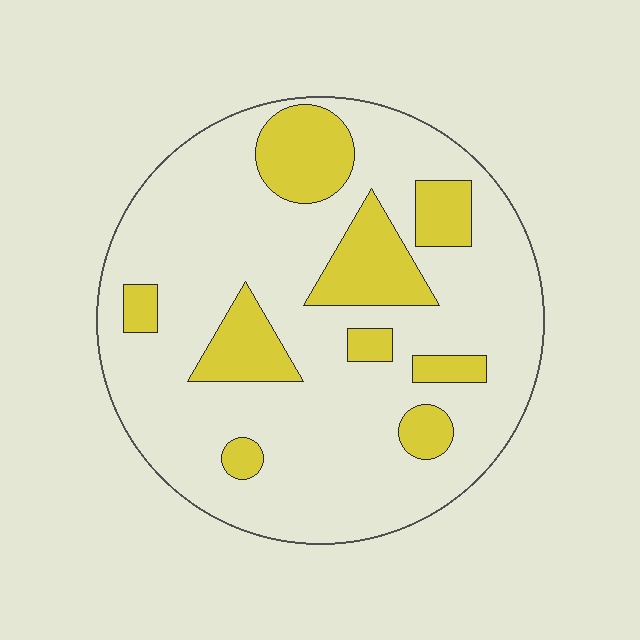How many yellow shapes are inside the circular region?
9.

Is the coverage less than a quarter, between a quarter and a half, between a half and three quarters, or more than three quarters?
Less than a quarter.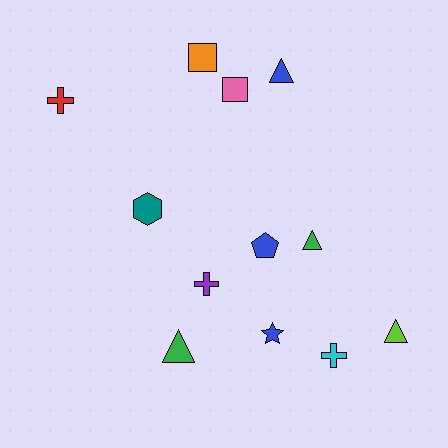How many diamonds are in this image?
There are no diamonds.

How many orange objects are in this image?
There is 1 orange object.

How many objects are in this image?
There are 12 objects.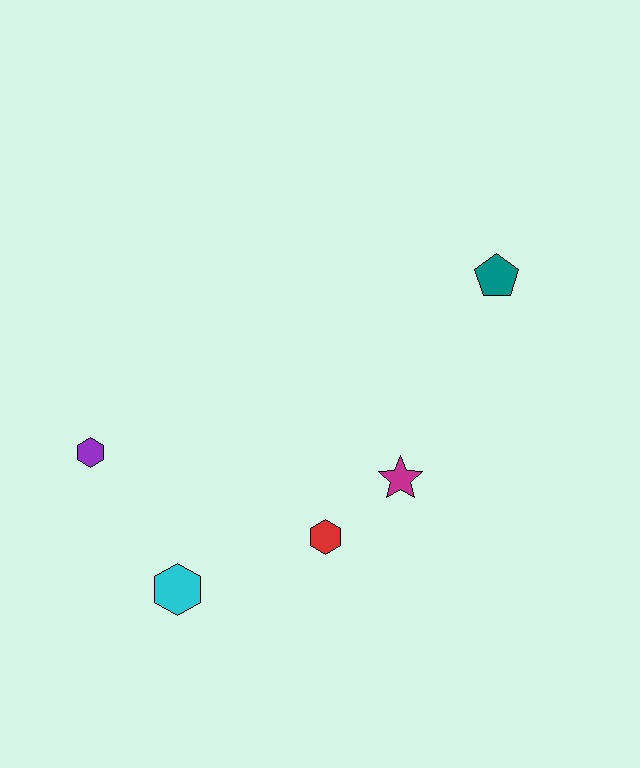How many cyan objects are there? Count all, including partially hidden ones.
There is 1 cyan object.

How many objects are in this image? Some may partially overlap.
There are 5 objects.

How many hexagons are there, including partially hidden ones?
There are 3 hexagons.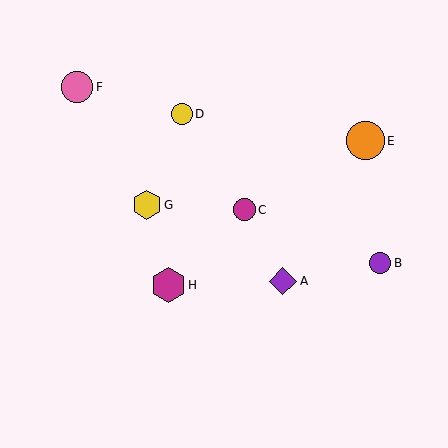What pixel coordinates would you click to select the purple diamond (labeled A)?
Click at (283, 281) to select the purple diamond A.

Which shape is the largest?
The orange circle (labeled E) is the largest.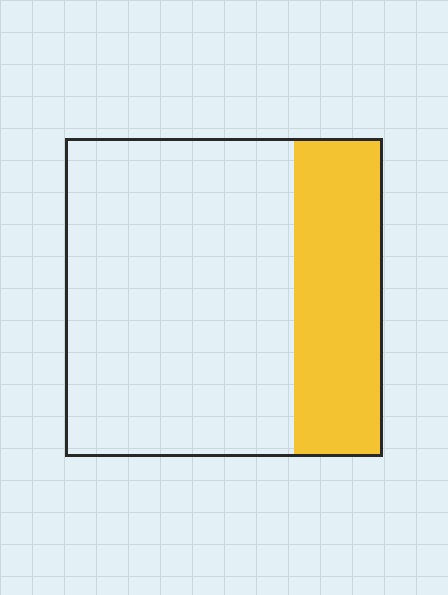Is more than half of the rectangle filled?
No.